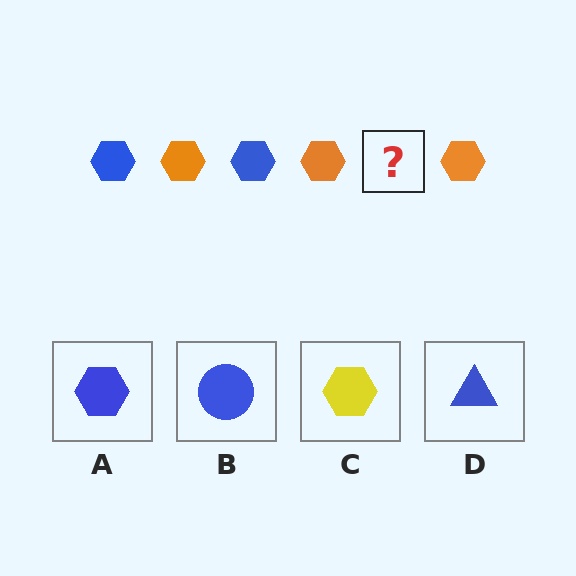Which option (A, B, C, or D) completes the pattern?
A.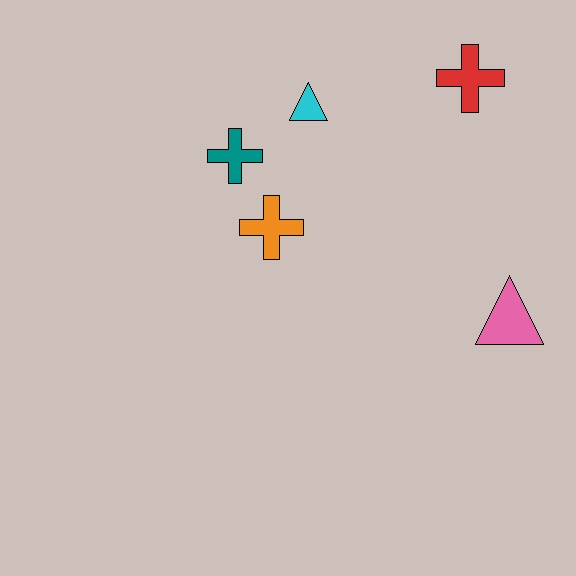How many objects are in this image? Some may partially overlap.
There are 5 objects.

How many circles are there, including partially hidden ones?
There are no circles.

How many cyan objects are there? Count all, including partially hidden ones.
There is 1 cyan object.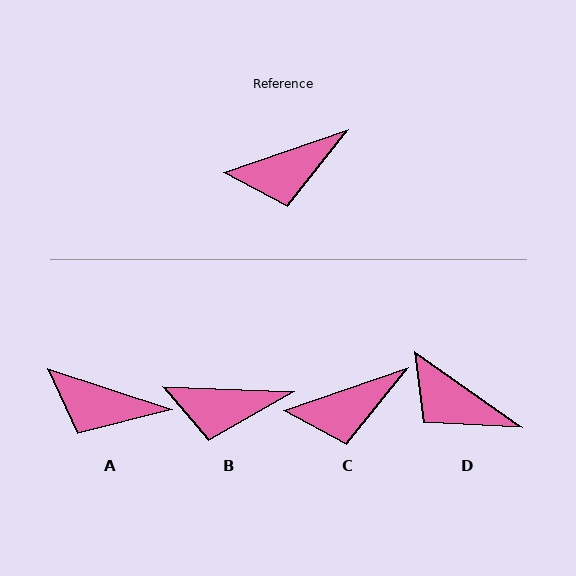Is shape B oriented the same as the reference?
No, it is off by about 21 degrees.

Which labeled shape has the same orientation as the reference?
C.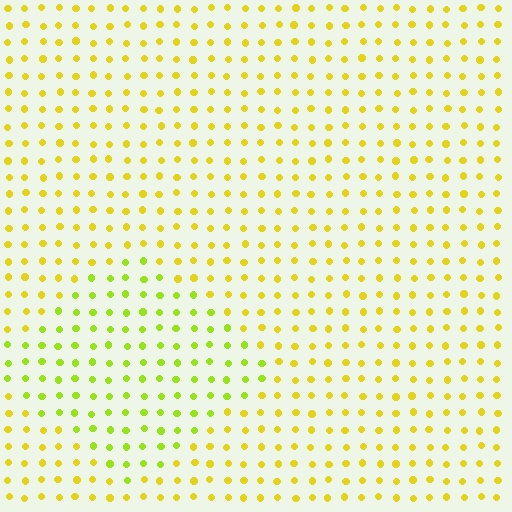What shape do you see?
I see a diamond.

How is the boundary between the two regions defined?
The boundary is defined purely by a slight shift in hue (about 29 degrees). Spacing, size, and orientation are identical on both sides.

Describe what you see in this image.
The image is filled with small yellow elements in a uniform arrangement. A diamond-shaped region is visible where the elements are tinted to a slightly different hue, forming a subtle color boundary.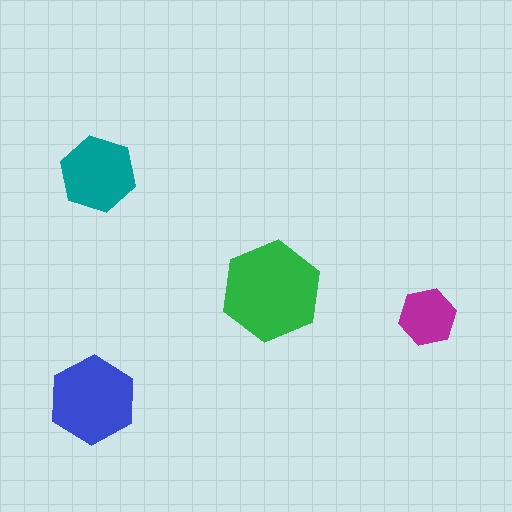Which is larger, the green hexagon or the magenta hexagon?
The green one.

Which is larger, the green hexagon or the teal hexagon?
The green one.